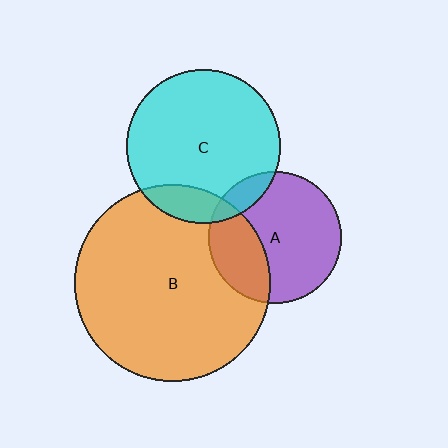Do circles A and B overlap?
Yes.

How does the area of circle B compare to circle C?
Approximately 1.6 times.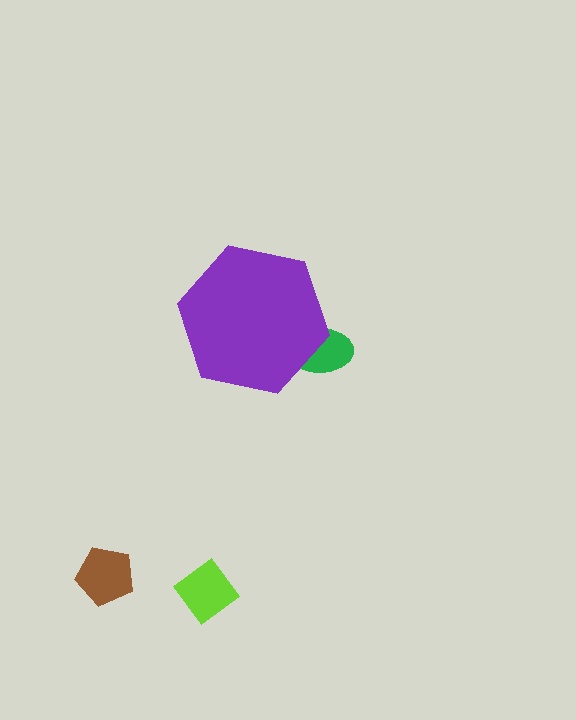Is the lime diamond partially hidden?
No, the lime diamond is fully visible.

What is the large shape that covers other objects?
A purple hexagon.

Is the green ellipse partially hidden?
Yes, the green ellipse is partially hidden behind the purple hexagon.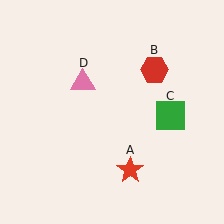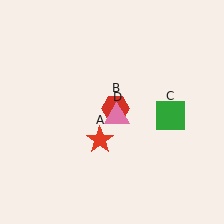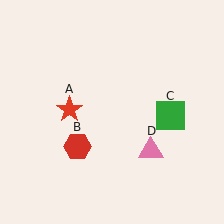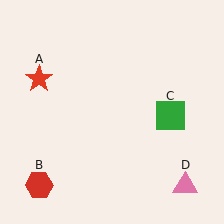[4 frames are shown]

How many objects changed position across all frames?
3 objects changed position: red star (object A), red hexagon (object B), pink triangle (object D).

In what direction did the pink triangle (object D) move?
The pink triangle (object D) moved down and to the right.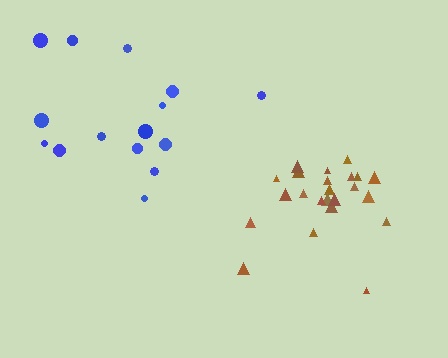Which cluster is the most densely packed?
Brown.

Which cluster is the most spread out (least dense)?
Blue.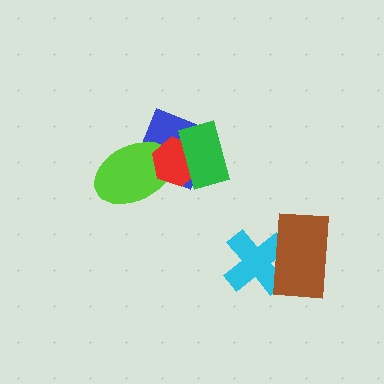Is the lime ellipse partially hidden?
Yes, it is partially covered by another shape.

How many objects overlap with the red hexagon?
3 objects overlap with the red hexagon.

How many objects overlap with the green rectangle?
2 objects overlap with the green rectangle.